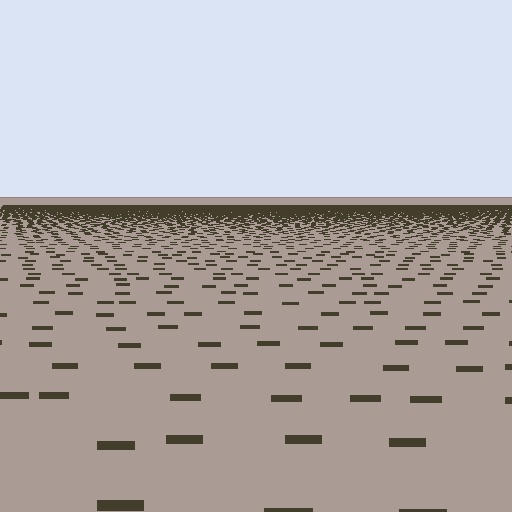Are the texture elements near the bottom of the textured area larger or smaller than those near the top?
Larger. Near the bottom, elements are closer to the viewer and appear at a bigger on-screen size.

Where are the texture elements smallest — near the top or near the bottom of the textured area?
Near the top.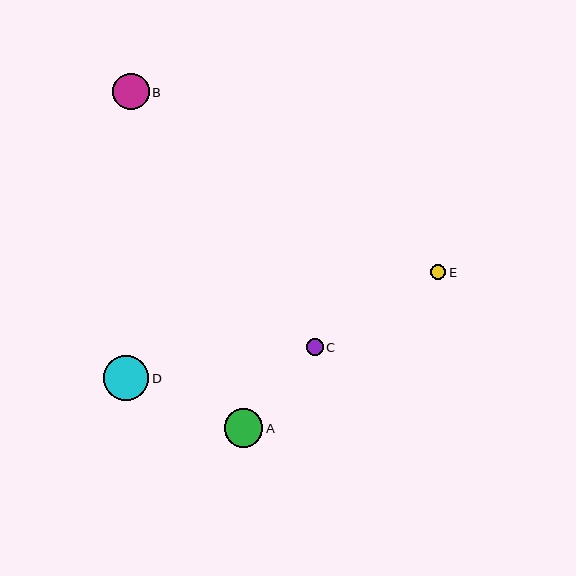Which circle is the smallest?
Circle E is the smallest with a size of approximately 16 pixels.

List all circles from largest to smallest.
From largest to smallest: D, A, B, C, E.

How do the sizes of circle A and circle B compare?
Circle A and circle B are approximately the same size.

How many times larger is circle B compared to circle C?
Circle B is approximately 2.1 times the size of circle C.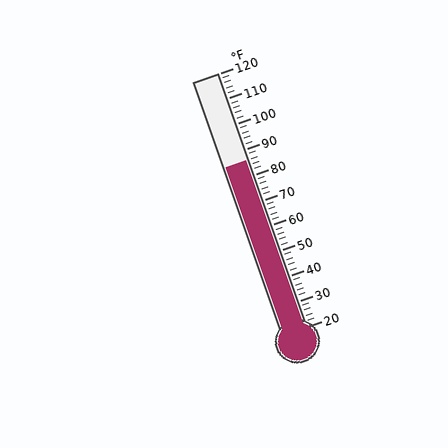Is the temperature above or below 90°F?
The temperature is below 90°F.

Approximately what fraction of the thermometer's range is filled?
The thermometer is filled to approximately 65% of its range.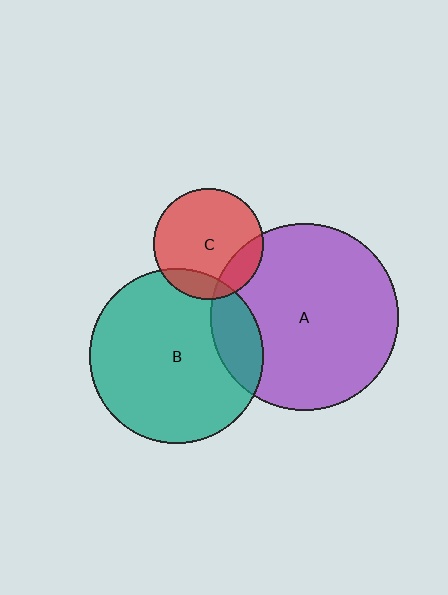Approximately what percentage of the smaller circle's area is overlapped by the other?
Approximately 15%.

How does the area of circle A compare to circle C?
Approximately 2.9 times.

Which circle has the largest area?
Circle A (purple).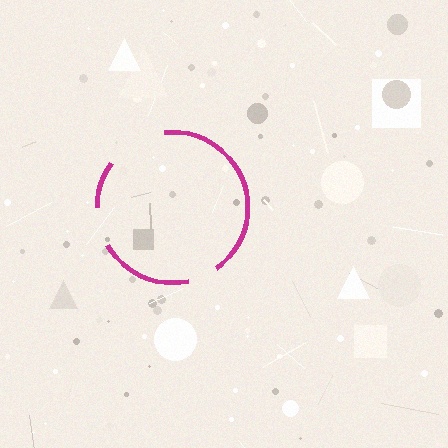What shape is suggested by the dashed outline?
The dashed outline suggests a circle.